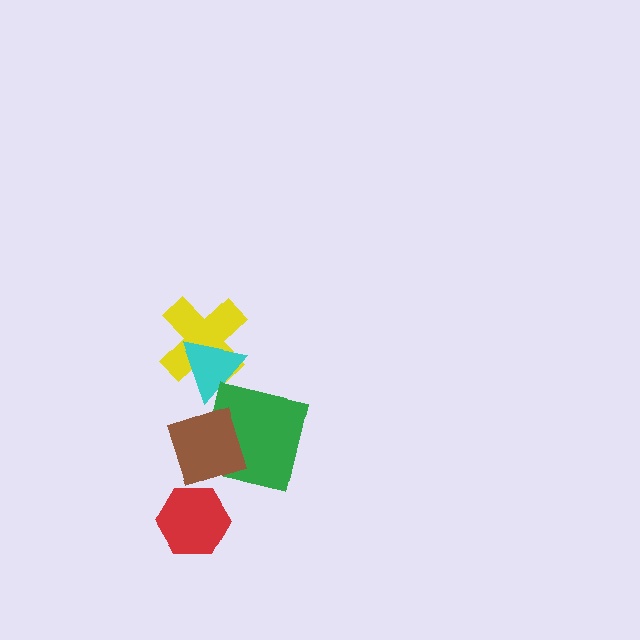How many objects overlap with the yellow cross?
1 object overlaps with the yellow cross.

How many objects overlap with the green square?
1 object overlaps with the green square.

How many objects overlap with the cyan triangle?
1 object overlaps with the cyan triangle.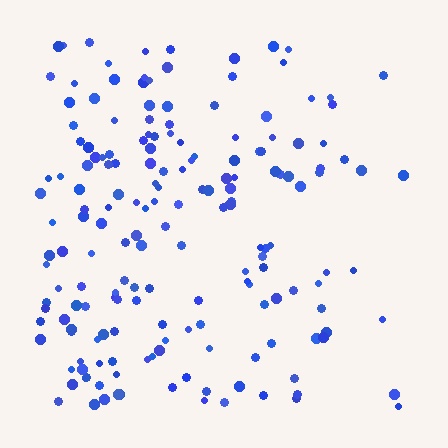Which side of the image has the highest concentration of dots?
The left.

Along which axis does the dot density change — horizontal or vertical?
Horizontal.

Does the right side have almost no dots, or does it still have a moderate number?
Still a moderate number, just noticeably fewer than the left.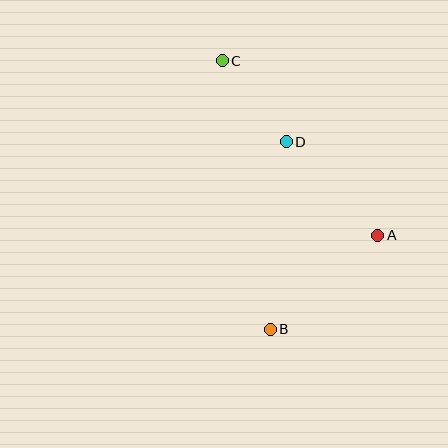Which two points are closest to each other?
Points C and D are closest to each other.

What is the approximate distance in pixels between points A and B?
The distance between A and B is approximately 143 pixels.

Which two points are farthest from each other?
Points B and C are farthest from each other.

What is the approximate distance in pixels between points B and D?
The distance between B and D is approximately 188 pixels.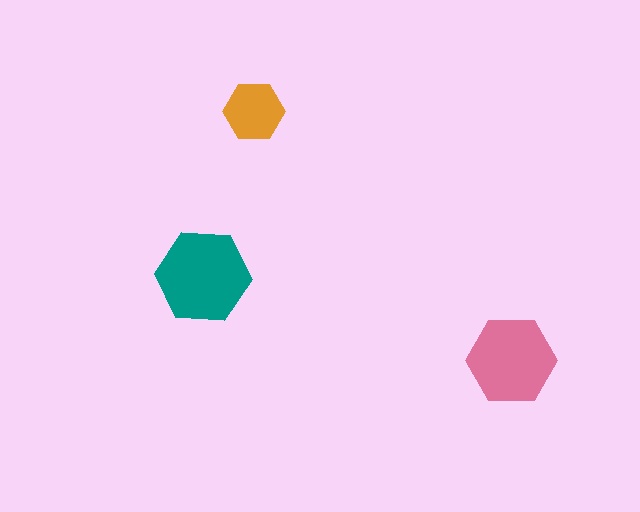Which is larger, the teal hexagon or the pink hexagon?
The teal one.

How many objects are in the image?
There are 3 objects in the image.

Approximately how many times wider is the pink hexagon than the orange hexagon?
About 1.5 times wider.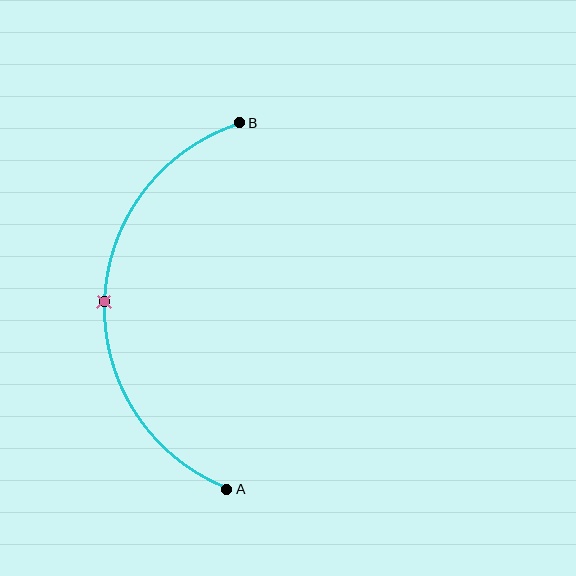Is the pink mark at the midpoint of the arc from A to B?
Yes. The pink mark lies on the arc at equal arc-length from both A and B — it is the arc midpoint.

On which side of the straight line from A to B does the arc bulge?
The arc bulges to the left of the straight line connecting A and B.